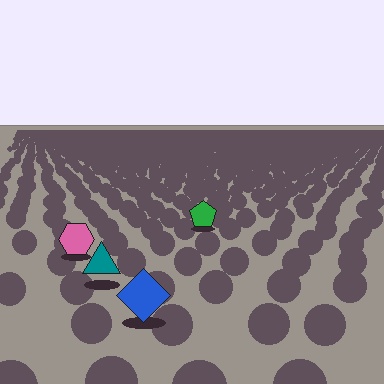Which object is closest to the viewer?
The blue diamond is closest. The texture marks near it are larger and more spread out.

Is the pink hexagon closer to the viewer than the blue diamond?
No. The blue diamond is closer — you can tell from the texture gradient: the ground texture is coarser near it.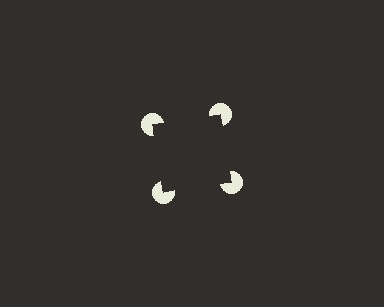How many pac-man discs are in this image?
There are 4 — one at each vertex of the illusory square.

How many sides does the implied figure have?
4 sides.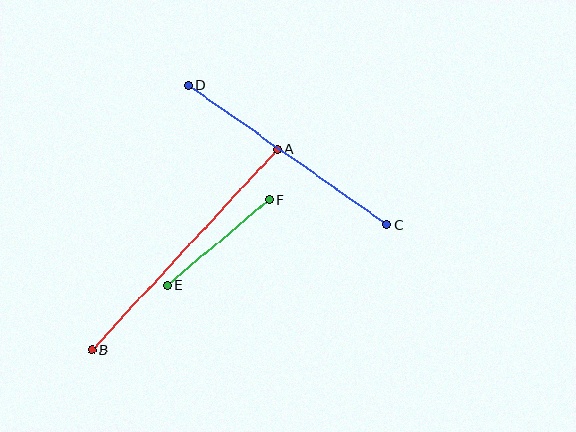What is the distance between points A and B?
The distance is approximately 273 pixels.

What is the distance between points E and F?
The distance is approximately 134 pixels.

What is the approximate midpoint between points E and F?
The midpoint is at approximately (218, 242) pixels.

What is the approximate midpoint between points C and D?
The midpoint is at approximately (288, 155) pixels.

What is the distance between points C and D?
The distance is approximately 242 pixels.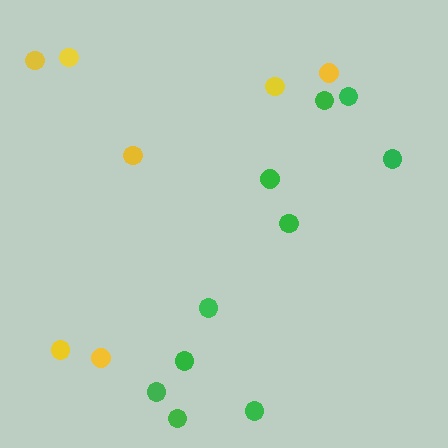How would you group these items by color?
There are 2 groups: one group of green circles (10) and one group of yellow circles (7).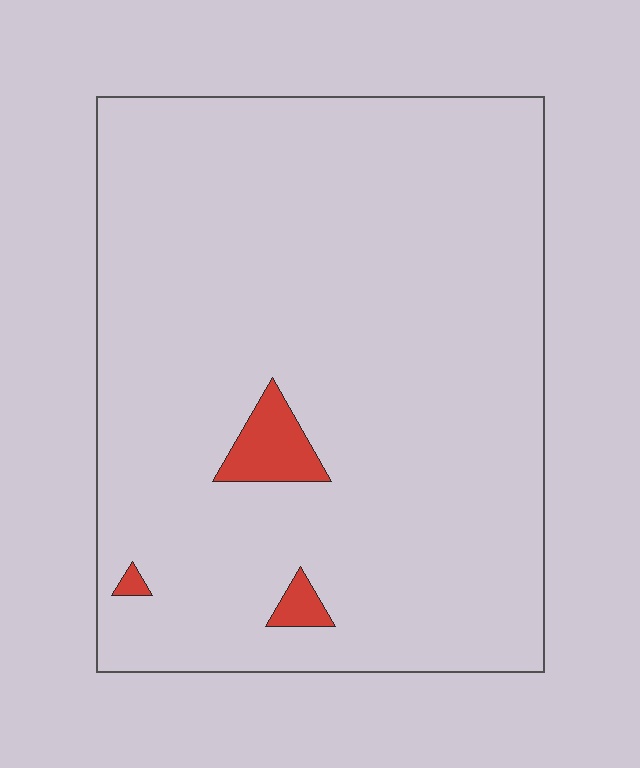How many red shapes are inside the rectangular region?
3.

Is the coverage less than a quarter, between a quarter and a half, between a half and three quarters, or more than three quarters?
Less than a quarter.